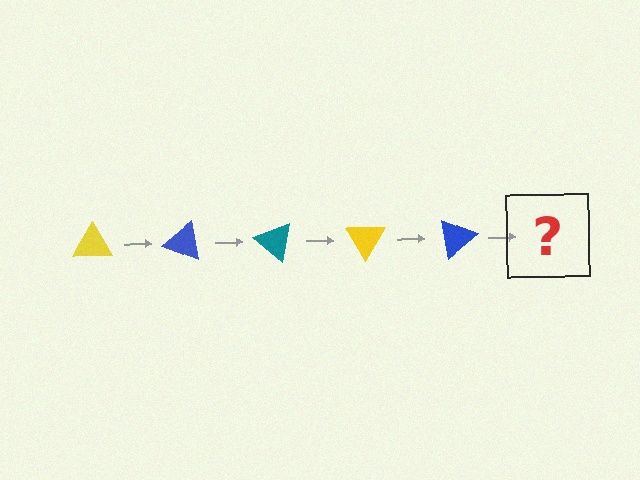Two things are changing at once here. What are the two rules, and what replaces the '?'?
The two rules are that it rotates 20 degrees each step and the color cycles through yellow, blue, and teal. The '?' should be a teal triangle, rotated 100 degrees from the start.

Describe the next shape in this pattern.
It should be a teal triangle, rotated 100 degrees from the start.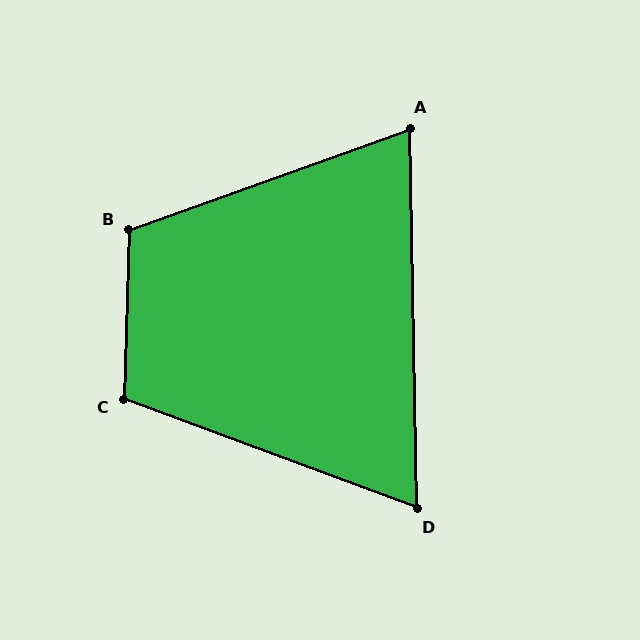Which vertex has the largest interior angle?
B, at approximately 111 degrees.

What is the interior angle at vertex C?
Approximately 109 degrees (obtuse).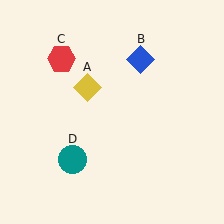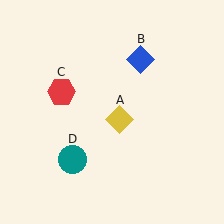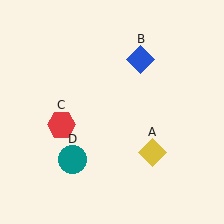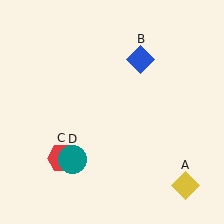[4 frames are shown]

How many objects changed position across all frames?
2 objects changed position: yellow diamond (object A), red hexagon (object C).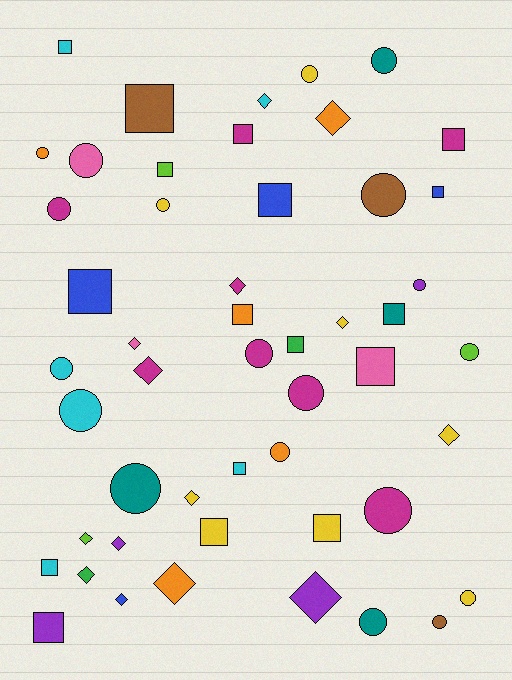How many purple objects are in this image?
There are 4 purple objects.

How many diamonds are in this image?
There are 14 diamonds.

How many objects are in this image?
There are 50 objects.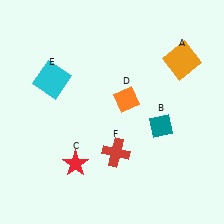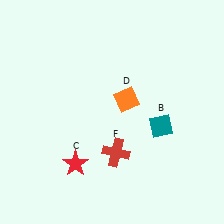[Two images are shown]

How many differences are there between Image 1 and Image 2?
There are 2 differences between the two images.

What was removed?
The orange square (A), the cyan square (E) were removed in Image 2.